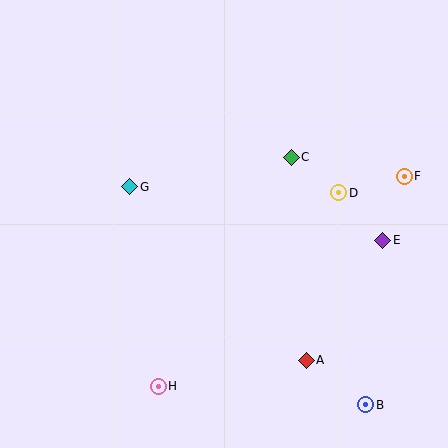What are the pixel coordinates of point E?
Point E is at (382, 240).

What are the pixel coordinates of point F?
Point F is at (404, 176).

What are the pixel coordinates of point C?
Point C is at (291, 157).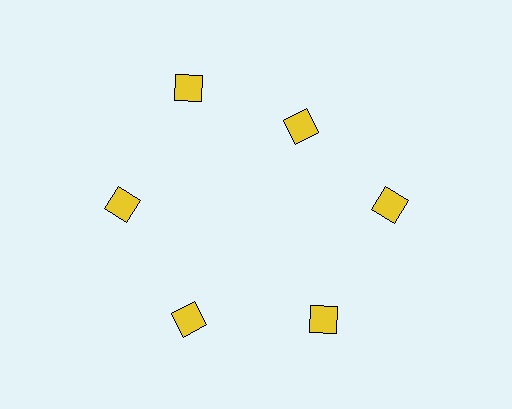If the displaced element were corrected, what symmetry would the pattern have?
It would have 6-fold rotational symmetry — the pattern would map onto itself every 60 degrees.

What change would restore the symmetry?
The symmetry would be restored by moving it outward, back onto the ring so that all 6 diamonds sit at equal angles and equal distance from the center.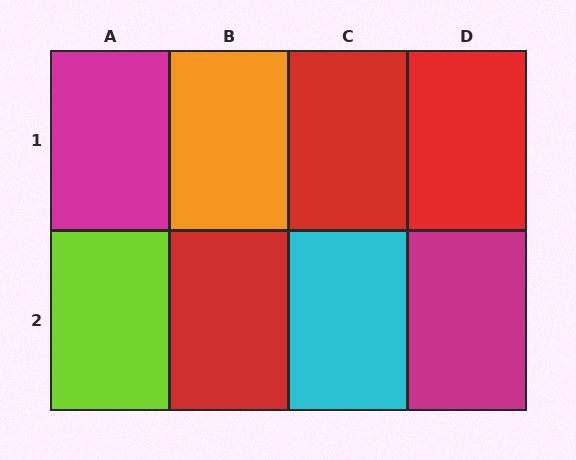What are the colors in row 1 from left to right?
Magenta, orange, red, red.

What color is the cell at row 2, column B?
Red.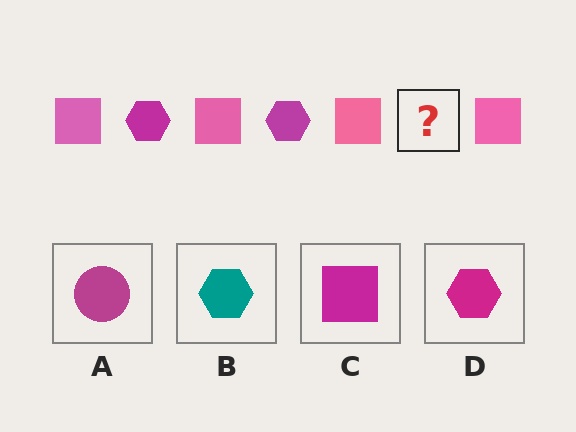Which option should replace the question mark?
Option D.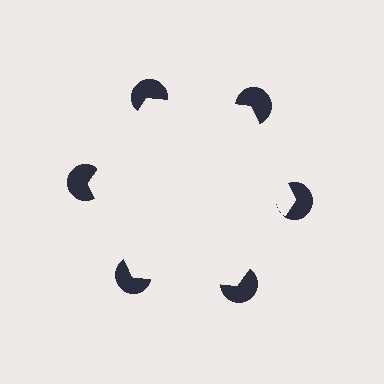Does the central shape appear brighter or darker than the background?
It typically appears slightly brighter than the background, even though no actual brightness change is drawn.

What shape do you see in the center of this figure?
An illusory hexagon — its edges are inferred from the aligned wedge cuts in the pac-man discs, not physically drawn.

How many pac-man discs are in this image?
There are 6 — one at each vertex of the illusory hexagon.